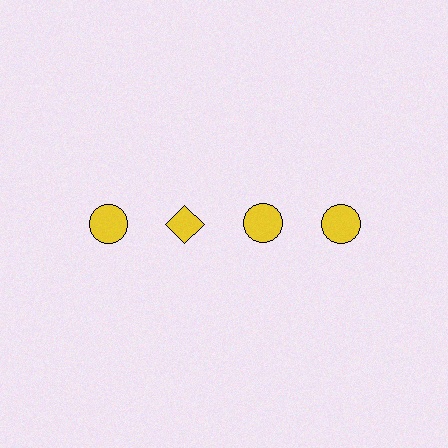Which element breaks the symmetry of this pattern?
The yellow diamond in the top row, second from left column breaks the symmetry. All other shapes are yellow circles.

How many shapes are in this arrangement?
There are 4 shapes arranged in a grid pattern.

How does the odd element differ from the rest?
It has a different shape: diamond instead of circle.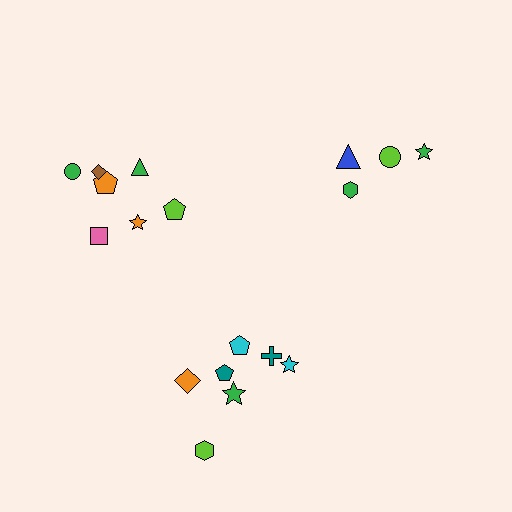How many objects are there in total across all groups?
There are 18 objects.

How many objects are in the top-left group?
There are 7 objects.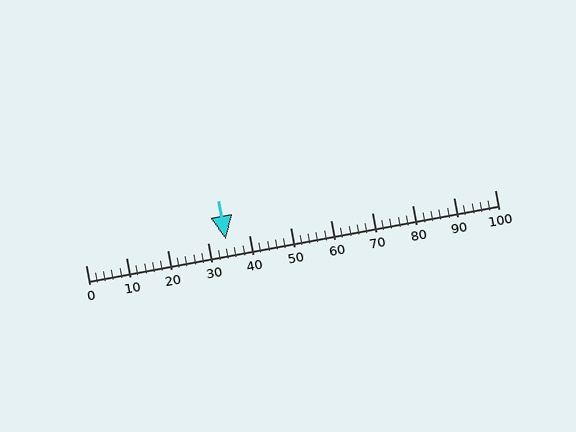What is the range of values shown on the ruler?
The ruler shows values from 0 to 100.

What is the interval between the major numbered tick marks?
The major tick marks are spaced 10 units apart.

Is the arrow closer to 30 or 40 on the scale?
The arrow is closer to 30.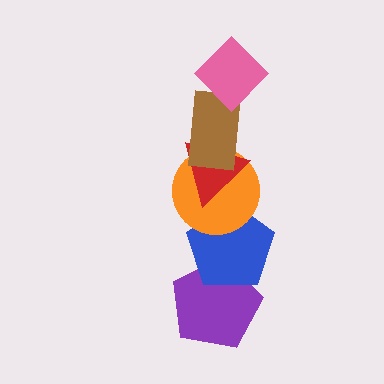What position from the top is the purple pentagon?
The purple pentagon is 6th from the top.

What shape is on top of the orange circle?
The red triangle is on top of the orange circle.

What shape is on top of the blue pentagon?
The orange circle is on top of the blue pentagon.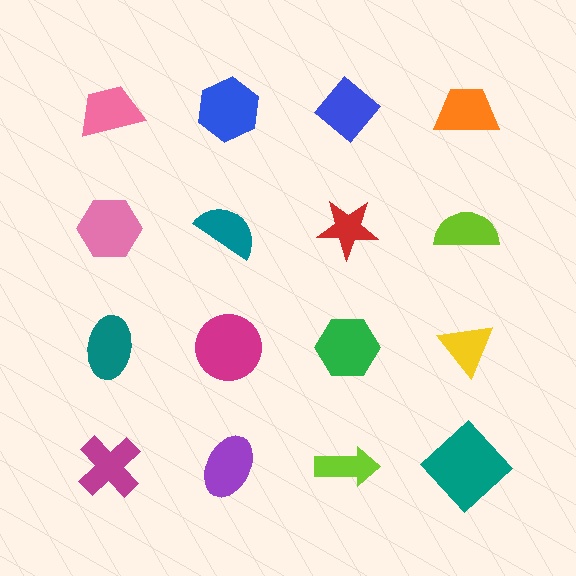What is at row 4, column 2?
A purple ellipse.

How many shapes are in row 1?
4 shapes.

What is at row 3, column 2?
A magenta circle.